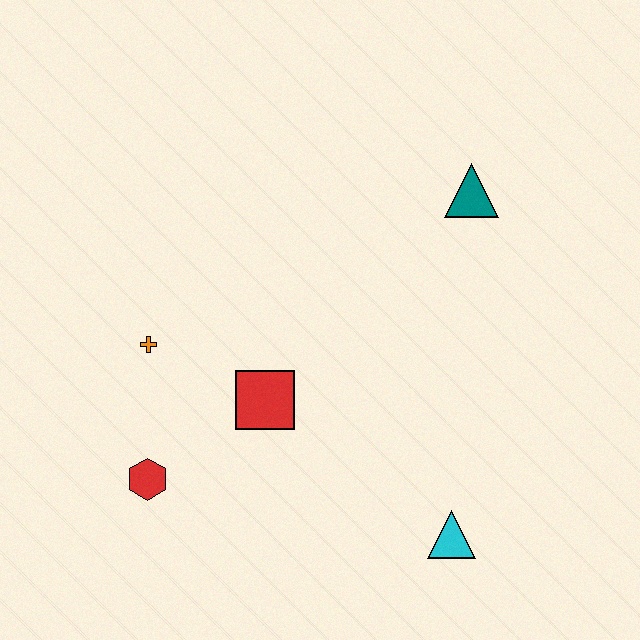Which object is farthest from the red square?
The teal triangle is farthest from the red square.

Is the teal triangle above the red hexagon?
Yes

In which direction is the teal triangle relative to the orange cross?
The teal triangle is to the right of the orange cross.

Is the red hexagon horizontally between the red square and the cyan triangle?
No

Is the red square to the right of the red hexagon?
Yes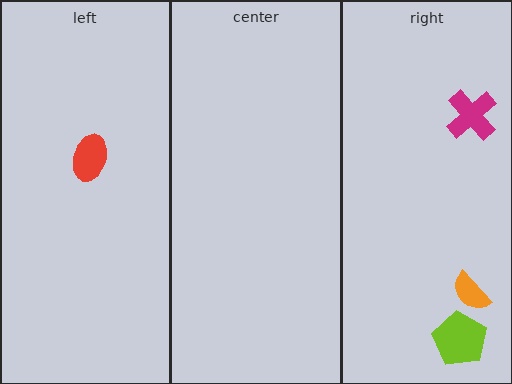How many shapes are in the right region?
3.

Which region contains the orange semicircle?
The right region.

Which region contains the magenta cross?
The right region.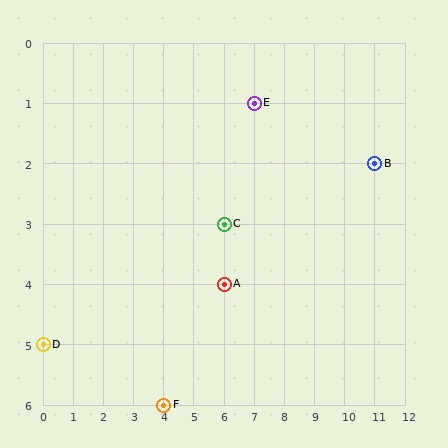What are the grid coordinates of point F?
Point F is at grid coordinates (4, 6).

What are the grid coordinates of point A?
Point A is at grid coordinates (6, 4).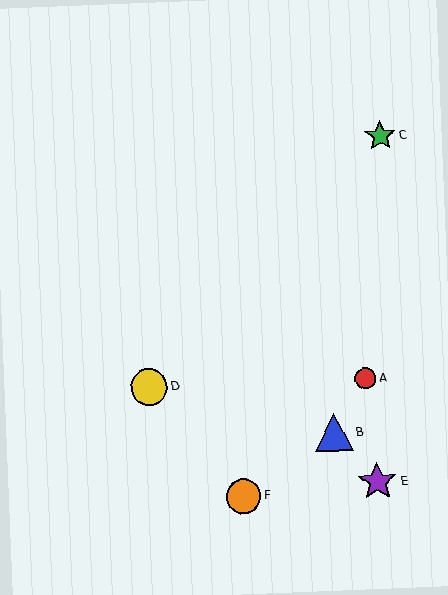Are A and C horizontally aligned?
No, A is at y≈378 and C is at y≈136.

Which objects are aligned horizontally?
Objects A, D are aligned horizontally.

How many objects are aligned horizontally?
2 objects (A, D) are aligned horizontally.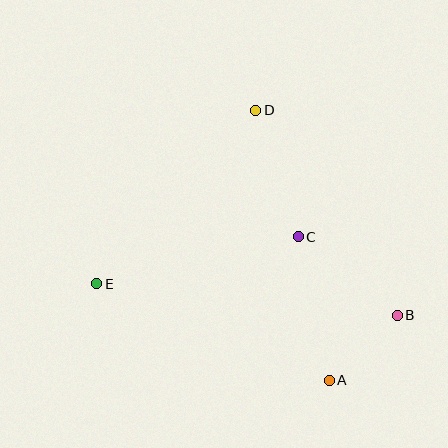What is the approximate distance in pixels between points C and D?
The distance between C and D is approximately 134 pixels.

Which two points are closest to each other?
Points A and B are closest to each other.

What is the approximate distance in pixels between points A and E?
The distance between A and E is approximately 251 pixels.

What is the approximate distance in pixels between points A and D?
The distance between A and D is approximately 280 pixels.